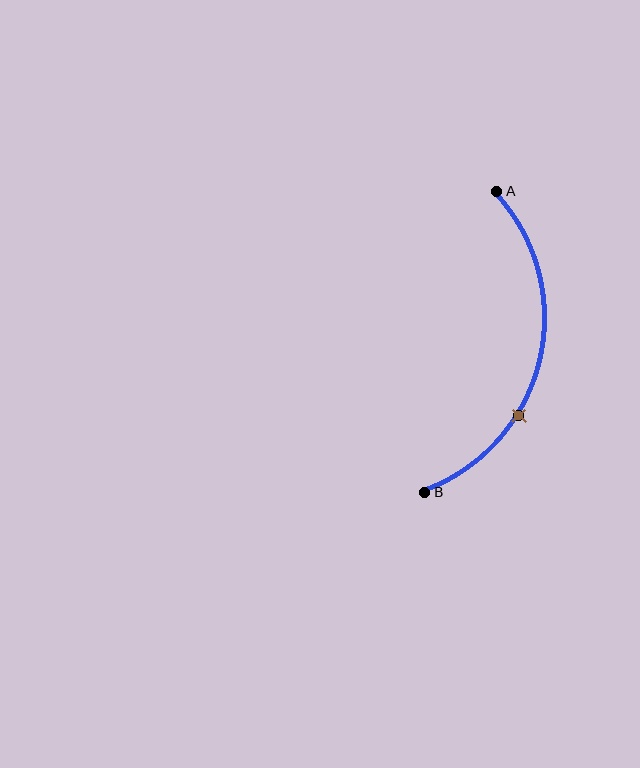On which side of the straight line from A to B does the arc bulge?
The arc bulges to the right of the straight line connecting A and B.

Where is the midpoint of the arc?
The arc midpoint is the point on the curve farthest from the straight line joining A and B. It sits to the right of that line.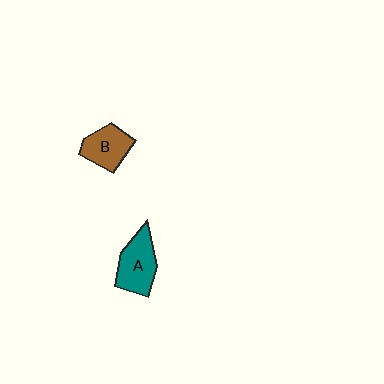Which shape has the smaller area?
Shape B (brown).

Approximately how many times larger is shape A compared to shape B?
Approximately 1.2 times.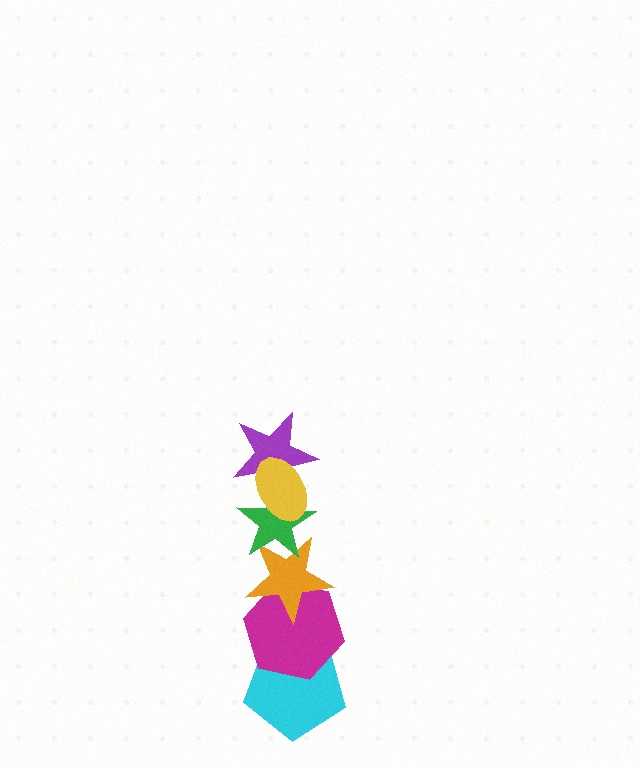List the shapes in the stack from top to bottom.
From top to bottom: the yellow ellipse, the purple star, the green star, the orange star, the magenta hexagon, the cyan pentagon.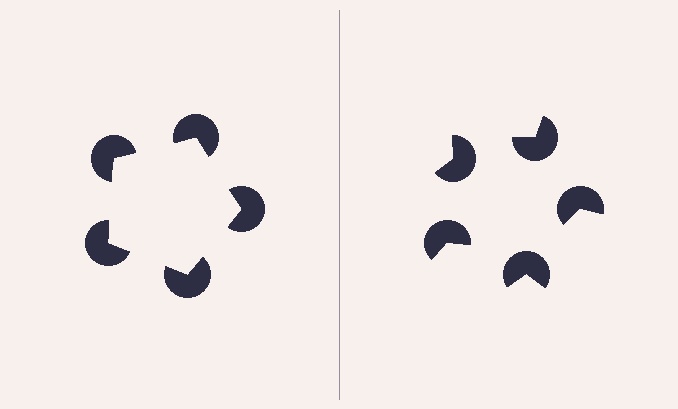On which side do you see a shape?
An illusory pentagon appears on the left side. On the right side the wedge cuts are rotated, so no coherent shape forms.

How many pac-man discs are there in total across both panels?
10 — 5 on each side.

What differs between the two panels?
The pac-man discs are positioned identically on both sides; only the wedge orientations differ. On the left they align to a pentagon; on the right they are misaligned.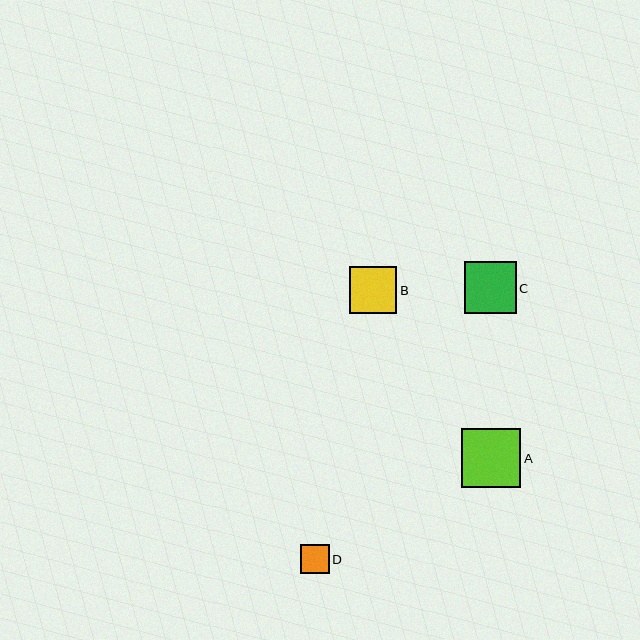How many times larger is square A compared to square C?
Square A is approximately 1.2 times the size of square C.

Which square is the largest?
Square A is the largest with a size of approximately 59 pixels.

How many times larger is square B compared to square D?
Square B is approximately 1.6 times the size of square D.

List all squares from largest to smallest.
From largest to smallest: A, C, B, D.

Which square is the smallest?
Square D is the smallest with a size of approximately 29 pixels.